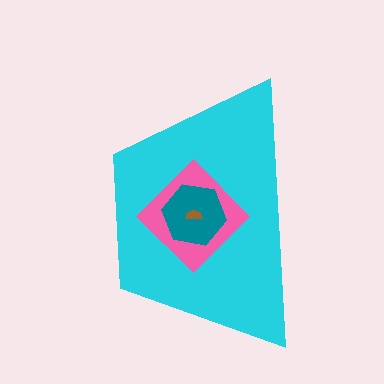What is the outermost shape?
The cyan trapezoid.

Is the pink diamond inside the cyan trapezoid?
Yes.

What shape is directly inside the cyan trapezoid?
The pink diamond.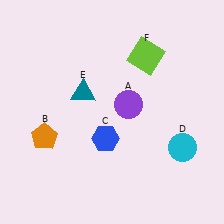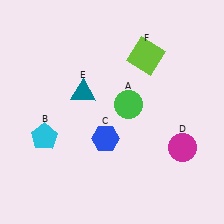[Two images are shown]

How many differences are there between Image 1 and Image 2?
There are 3 differences between the two images.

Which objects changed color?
A changed from purple to green. B changed from orange to cyan. D changed from cyan to magenta.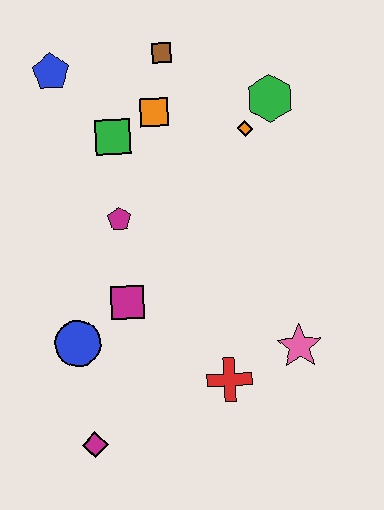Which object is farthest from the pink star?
The blue pentagon is farthest from the pink star.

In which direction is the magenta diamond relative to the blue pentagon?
The magenta diamond is below the blue pentagon.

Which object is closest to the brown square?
The orange square is closest to the brown square.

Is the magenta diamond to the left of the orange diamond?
Yes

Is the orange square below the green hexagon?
Yes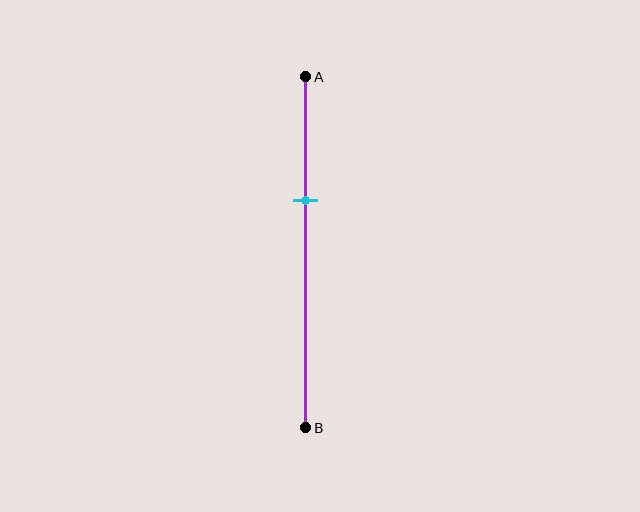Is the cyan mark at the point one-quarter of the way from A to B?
No, the mark is at about 35% from A, not at the 25% one-quarter point.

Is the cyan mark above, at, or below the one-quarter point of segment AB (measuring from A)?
The cyan mark is below the one-quarter point of segment AB.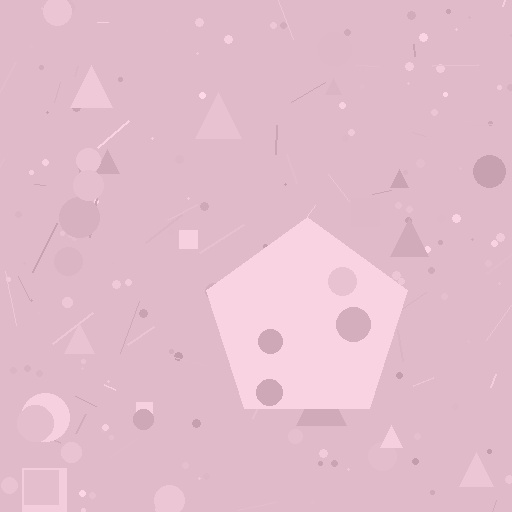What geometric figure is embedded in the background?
A pentagon is embedded in the background.